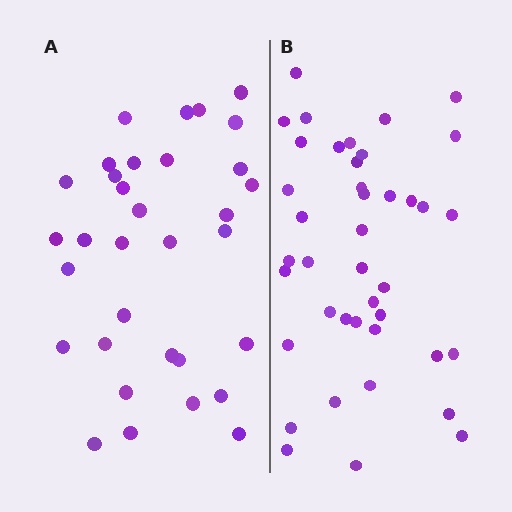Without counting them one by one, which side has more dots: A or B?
Region B (the right region) has more dots.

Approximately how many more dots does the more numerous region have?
Region B has roughly 8 or so more dots than region A.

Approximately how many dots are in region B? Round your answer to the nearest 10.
About 40 dots. (The exact count is 41, which rounds to 40.)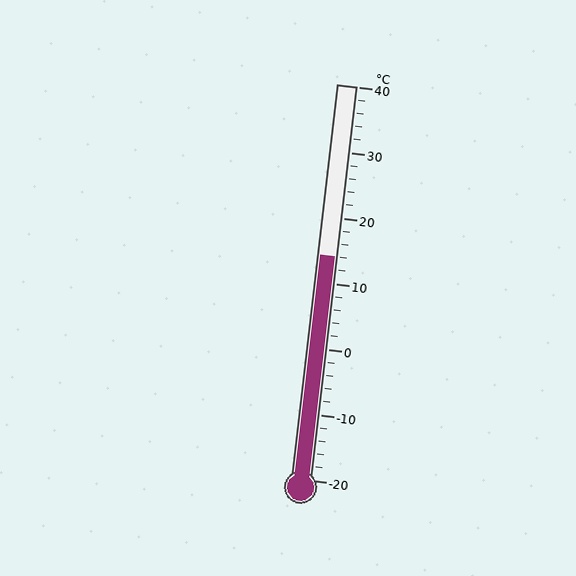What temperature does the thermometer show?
The thermometer shows approximately 14°C.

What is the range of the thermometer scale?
The thermometer scale ranges from -20°C to 40°C.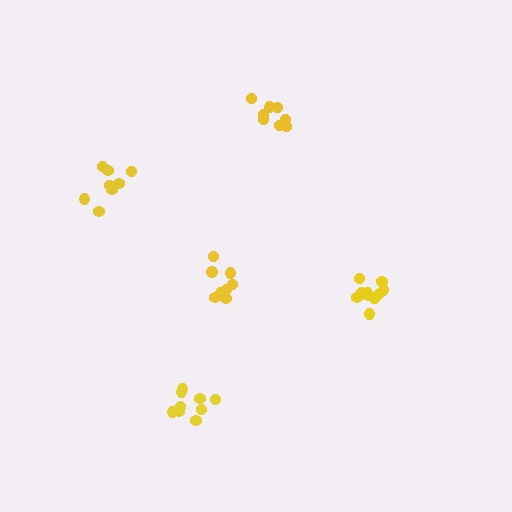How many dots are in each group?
Group 1: 10 dots, Group 2: 8 dots, Group 3: 8 dots, Group 4: 8 dots, Group 5: 9 dots (43 total).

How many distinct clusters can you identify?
There are 5 distinct clusters.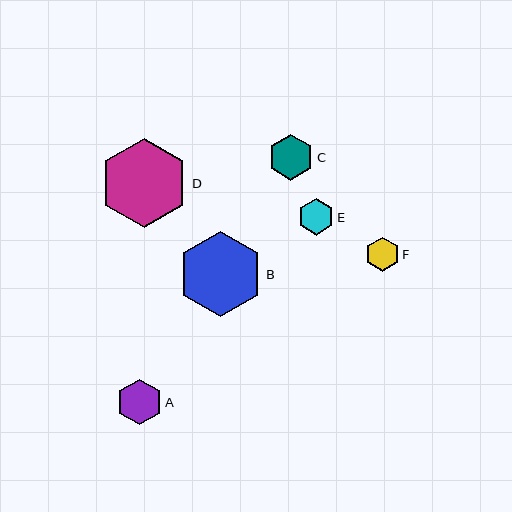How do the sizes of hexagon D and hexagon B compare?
Hexagon D and hexagon B are approximately the same size.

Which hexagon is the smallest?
Hexagon F is the smallest with a size of approximately 34 pixels.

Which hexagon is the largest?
Hexagon D is the largest with a size of approximately 89 pixels.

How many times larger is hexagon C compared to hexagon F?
Hexagon C is approximately 1.3 times the size of hexagon F.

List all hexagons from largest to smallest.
From largest to smallest: D, B, C, A, E, F.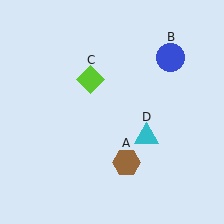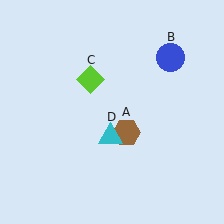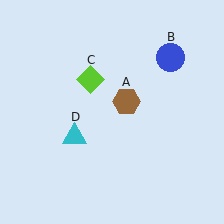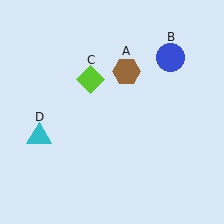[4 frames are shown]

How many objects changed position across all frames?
2 objects changed position: brown hexagon (object A), cyan triangle (object D).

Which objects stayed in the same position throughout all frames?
Blue circle (object B) and lime diamond (object C) remained stationary.